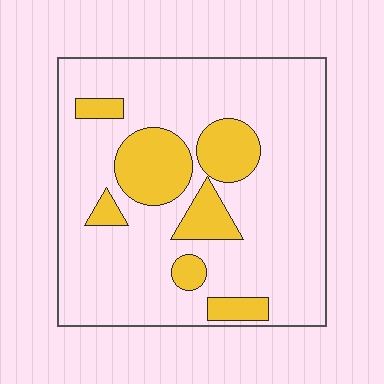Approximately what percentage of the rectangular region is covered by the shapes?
Approximately 20%.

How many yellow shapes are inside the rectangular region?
7.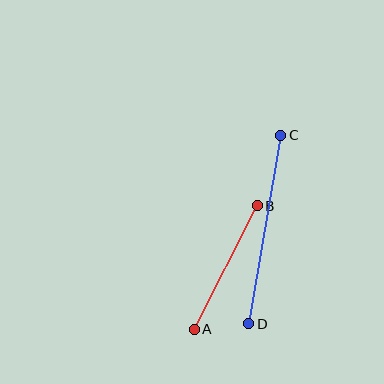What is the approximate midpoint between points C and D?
The midpoint is at approximately (265, 230) pixels.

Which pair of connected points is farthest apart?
Points C and D are farthest apart.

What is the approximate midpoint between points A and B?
The midpoint is at approximately (226, 268) pixels.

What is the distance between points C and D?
The distance is approximately 191 pixels.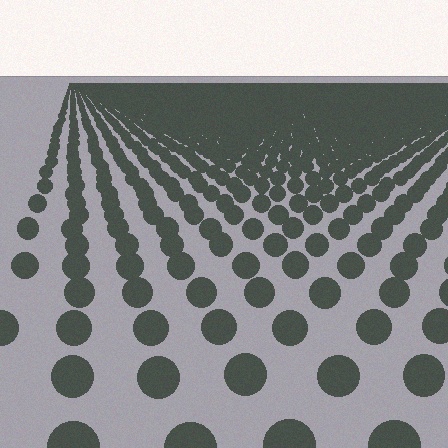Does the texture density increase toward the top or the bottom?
Density increases toward the top.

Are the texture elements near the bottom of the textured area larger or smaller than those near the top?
Larger. Near the bottom, elements are closer to the viewer and appear at a bigger on-screen size.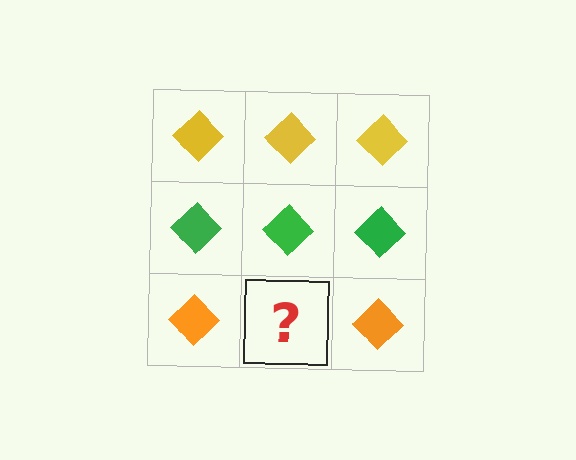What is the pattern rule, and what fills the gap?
The rule is that each row has a consistent color. The gap should be filled with an orange diamond.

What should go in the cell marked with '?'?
The missing cell should contain an orange diamond.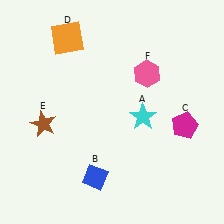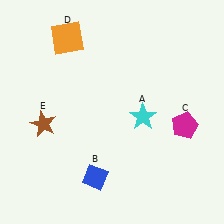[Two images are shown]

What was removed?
The pink hexagon (F) was removed in Image 2.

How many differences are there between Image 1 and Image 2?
There is 1 difference between the two images.